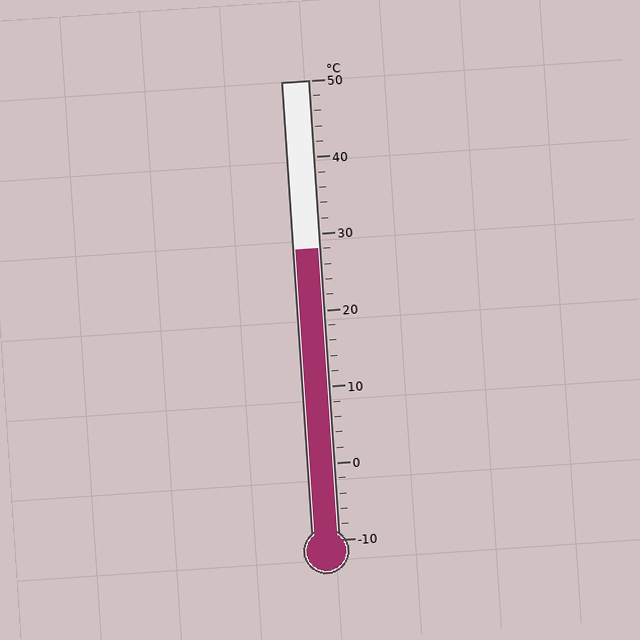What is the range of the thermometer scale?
The thermometer scale ranges from -10°C to 50°C.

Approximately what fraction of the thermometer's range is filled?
The thermometer is filled to approximately 65% of its range.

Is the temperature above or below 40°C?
The temperature is below 40°C.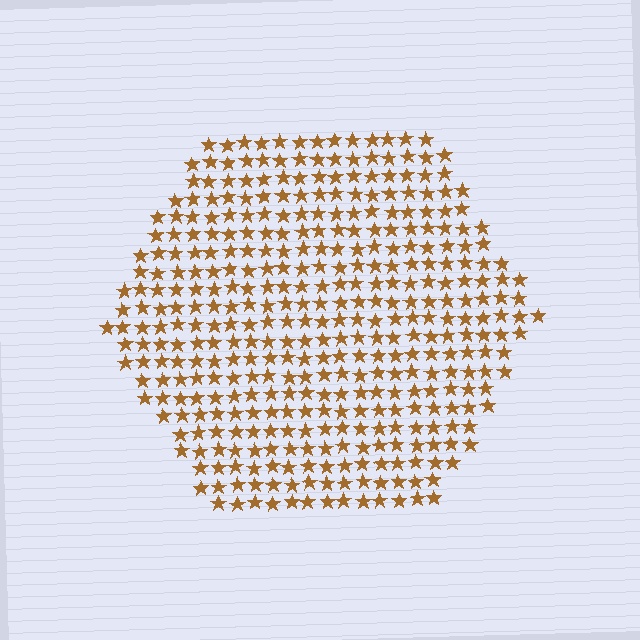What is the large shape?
The large shape is a hexagon.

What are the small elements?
The small elements are stars.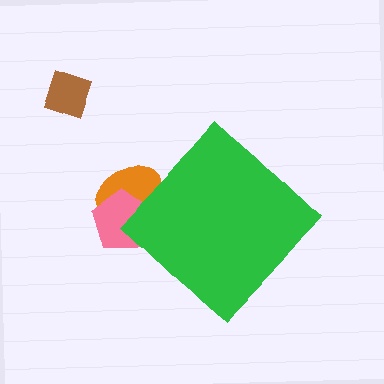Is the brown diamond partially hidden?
No, the brown diamond is fully visible.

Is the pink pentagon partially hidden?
Yes, the pink pentagon is partially hidden behind the green diamond.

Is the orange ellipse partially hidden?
Yes, the orange ellipse is partially hidden behind the green diamond.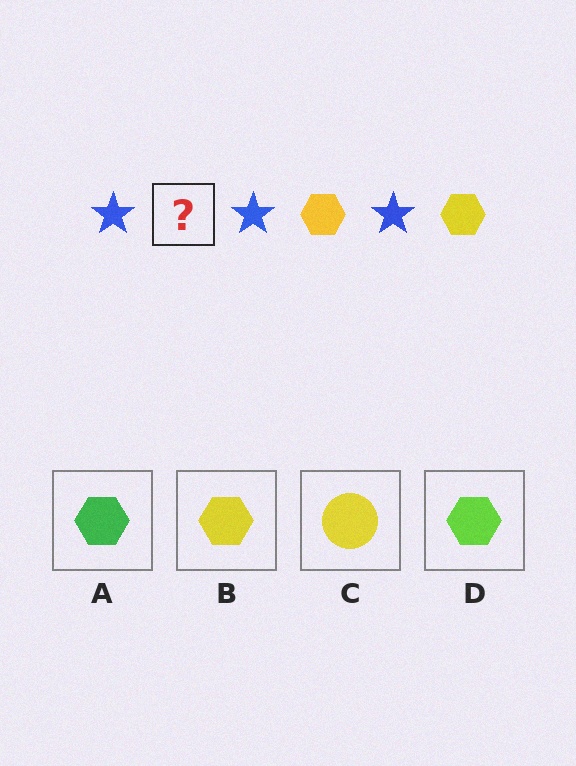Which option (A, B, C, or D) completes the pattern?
B.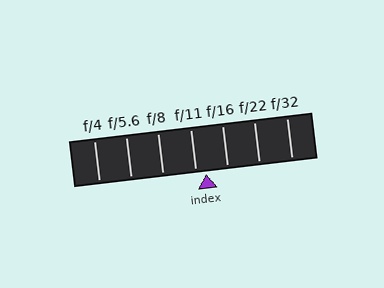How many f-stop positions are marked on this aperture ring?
There are 7 f-stop positions marked.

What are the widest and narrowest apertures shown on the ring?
The widest aperture shown is f/4 and the narrowest is f/32.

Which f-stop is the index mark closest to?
The index mark is closest to f/11.